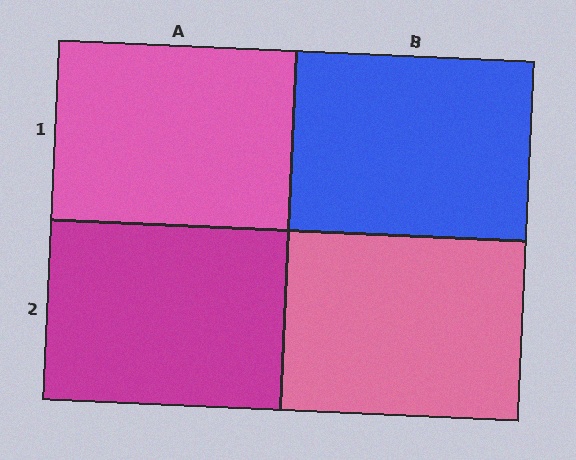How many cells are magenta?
1 cell is magenta.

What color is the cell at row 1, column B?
Blue.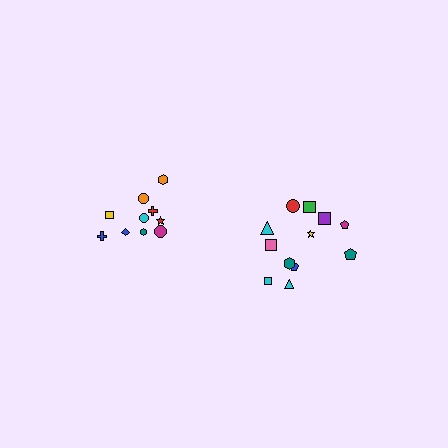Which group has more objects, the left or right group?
The right group.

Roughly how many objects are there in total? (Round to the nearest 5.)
Roughly 20 objects in total.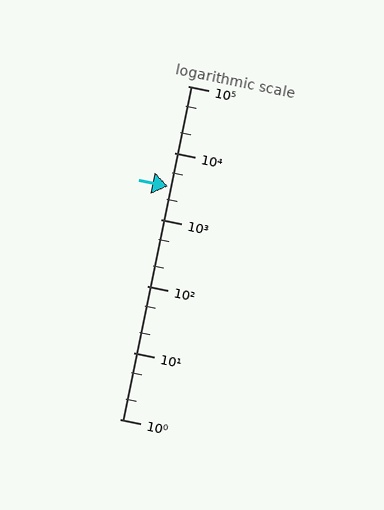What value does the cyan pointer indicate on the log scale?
The pointer indicates approximately 3100.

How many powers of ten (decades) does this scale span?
The scale spans 5 decades, from 1 to 100000.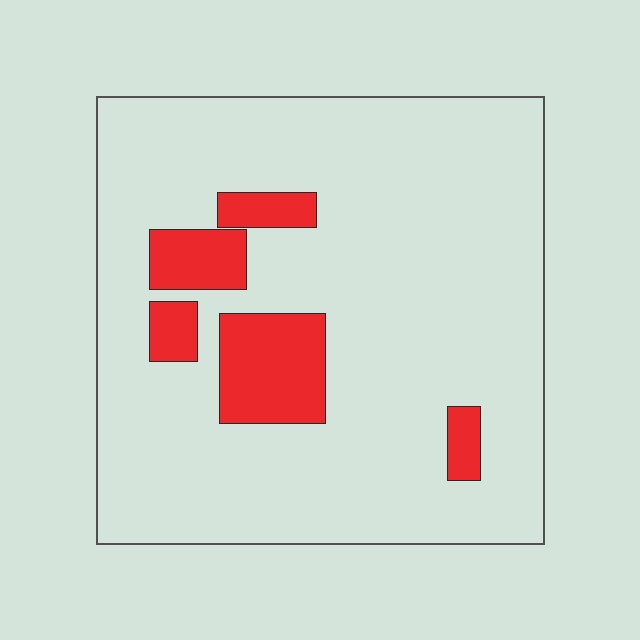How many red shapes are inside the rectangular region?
5.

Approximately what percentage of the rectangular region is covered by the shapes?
Approximately 15%.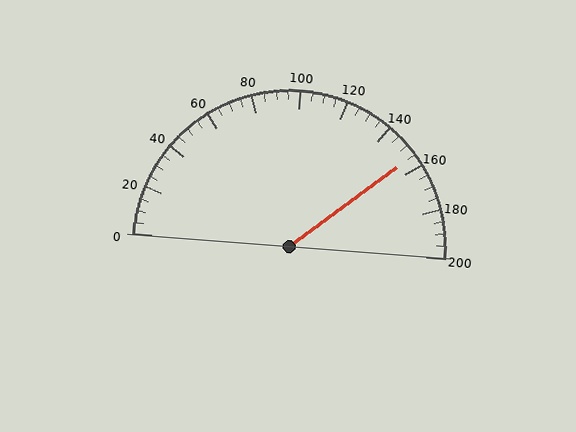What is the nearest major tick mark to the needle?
The nearest major tick mark is 160.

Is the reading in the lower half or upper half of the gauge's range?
The reading is in the upper half of the range (0 to 200).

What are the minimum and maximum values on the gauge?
The gauge ranges from 0 to 200.